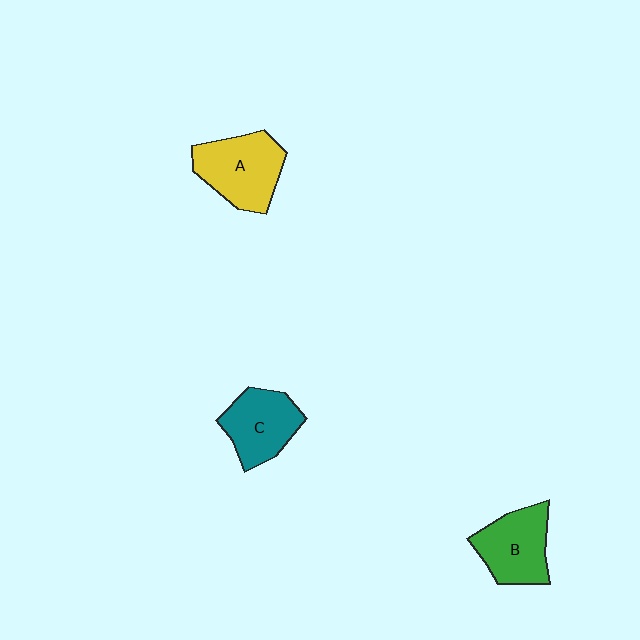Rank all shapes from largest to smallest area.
From largest to smallest: A (yellow), B (green), C (teal).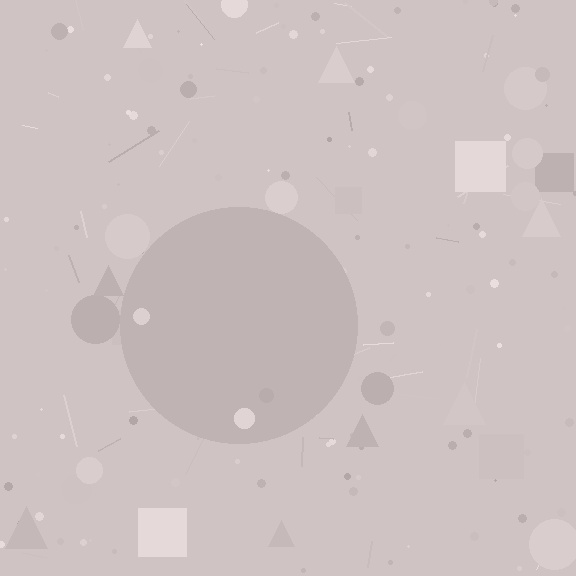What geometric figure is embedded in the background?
A circle is embedded in the background.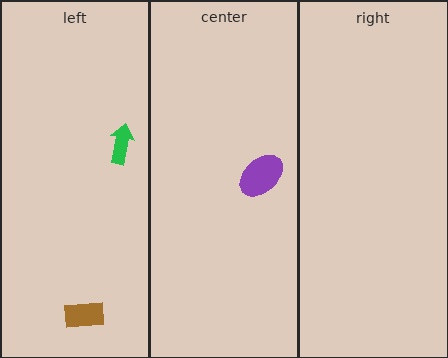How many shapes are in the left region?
2.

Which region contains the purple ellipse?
The center region.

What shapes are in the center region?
The purple ellipse.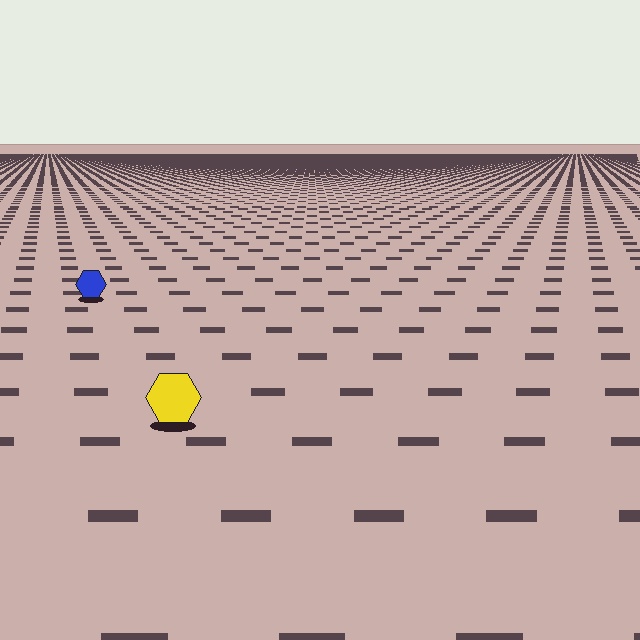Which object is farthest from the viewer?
The blue hexagon is farthest from the viewer. It appears smaller and the ground texture around it is denser.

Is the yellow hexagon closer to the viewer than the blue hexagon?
Yes. The yellow hexagon is closer — you can tell from the texture gradient: the ground texture is coarser near it.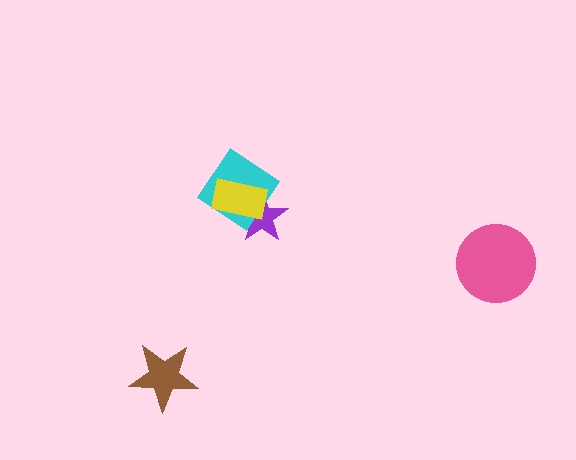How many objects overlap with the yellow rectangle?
2 objects overlap with the yellow rectangle.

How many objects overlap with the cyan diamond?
2 objects overlap with the cyan diamond.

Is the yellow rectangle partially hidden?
No, no other shape covers it.